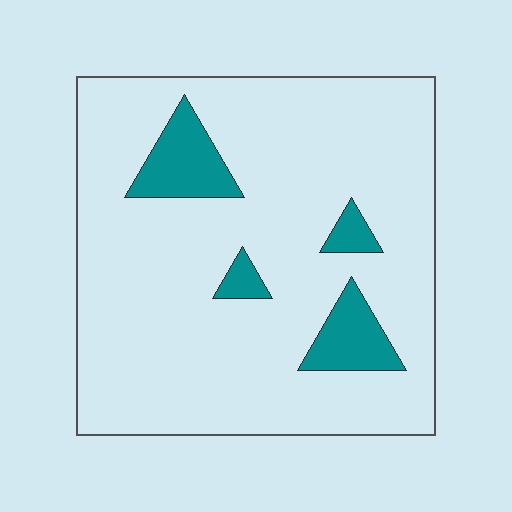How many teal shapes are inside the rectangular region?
4.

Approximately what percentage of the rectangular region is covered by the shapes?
Approximately 10%.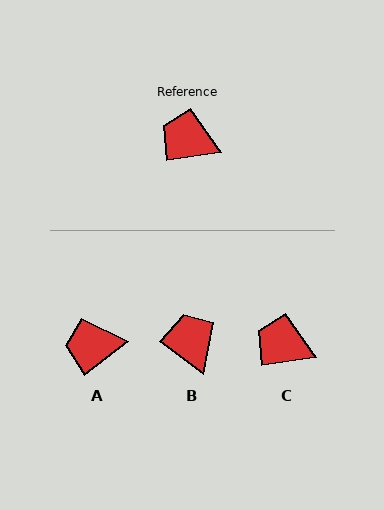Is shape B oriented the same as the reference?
No, it is off by about 46 degrees.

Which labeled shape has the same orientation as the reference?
C.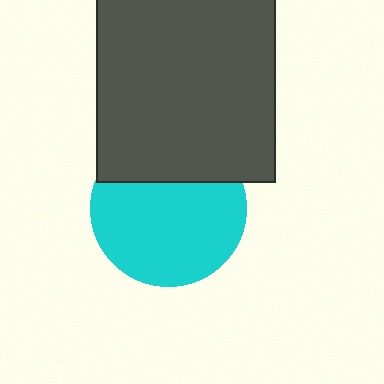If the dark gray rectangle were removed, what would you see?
You would see the complete cyan circle.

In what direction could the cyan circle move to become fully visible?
The cyan circle could move down. That would shift it out from behind the dark gray rectangle entirely.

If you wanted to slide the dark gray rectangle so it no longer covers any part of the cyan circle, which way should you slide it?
Slide it up — that is the most direct way to separate the two shapes.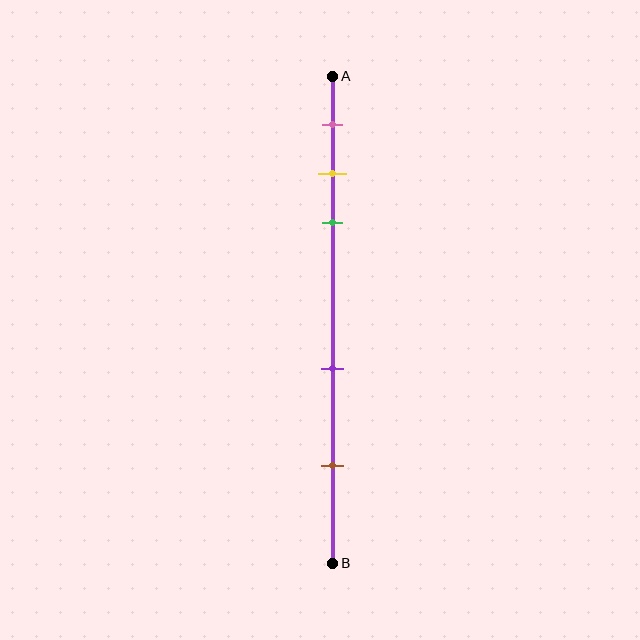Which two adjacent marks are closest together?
The yellow and green marks are the closest adjacent pair.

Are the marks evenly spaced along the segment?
No, the marks are not evenly spaced.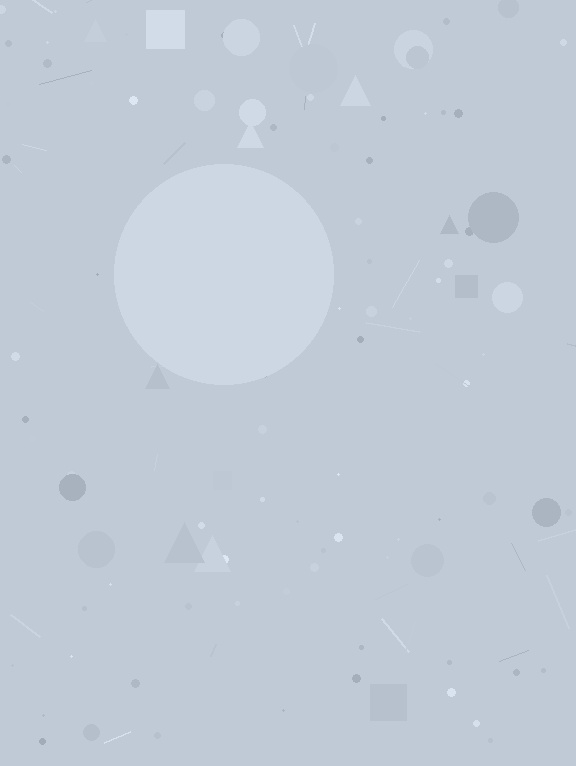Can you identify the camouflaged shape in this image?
The camouflaged shape is a circle.